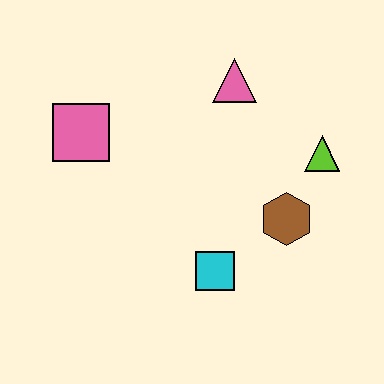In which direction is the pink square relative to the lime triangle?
The pink square is to the left of the lime triangle.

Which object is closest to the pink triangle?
The lime triangle is closest to the pink triangle.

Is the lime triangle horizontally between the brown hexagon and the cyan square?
No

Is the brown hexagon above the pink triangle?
No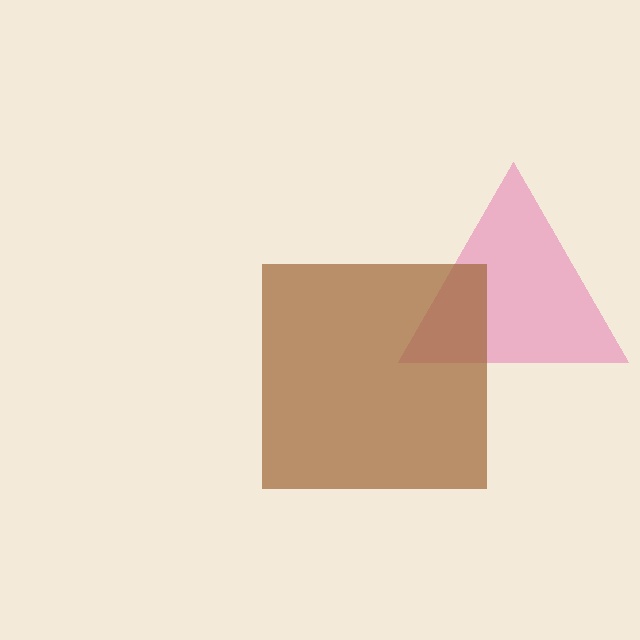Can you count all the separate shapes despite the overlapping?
Yes, there are 2 separate shapes.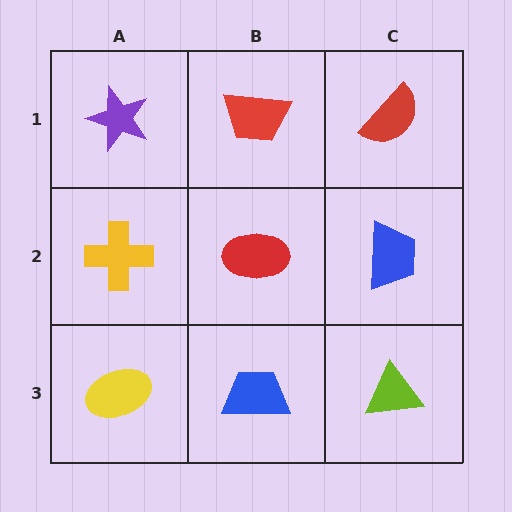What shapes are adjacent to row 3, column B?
A red ellipse (row 2, column B), a yellow ellipse (row 3, column A), a lime triangle (row 3, column C).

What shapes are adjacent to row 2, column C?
A red semicircle (row 1, column C), a lime triangle (row 3, column C), a red ellipse (row 2, column B).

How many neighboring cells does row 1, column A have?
2.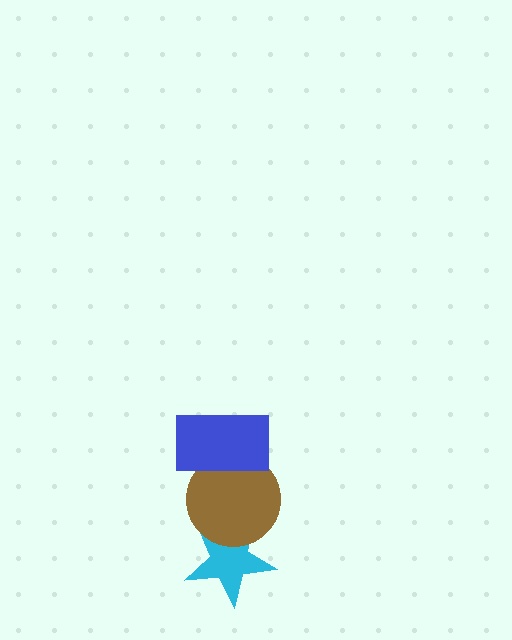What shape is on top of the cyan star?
The brown circle is on top of the cyan star.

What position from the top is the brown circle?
The brown circle is 2nd from the top.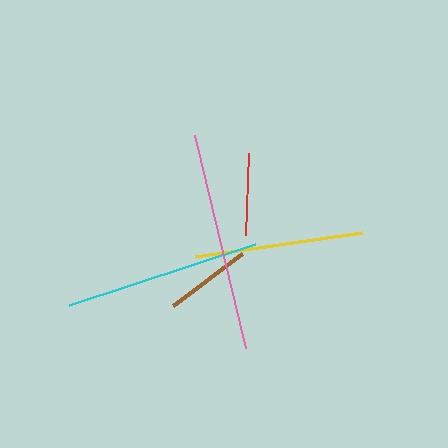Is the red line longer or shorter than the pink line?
The pink line is longer than the red line.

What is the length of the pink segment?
The pink segment is approximately 219 pixels long.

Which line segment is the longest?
The pink line is the longest at approximately 219 pixels.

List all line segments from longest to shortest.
From longest to shortest: pink, cyan, yellow, brown, red.